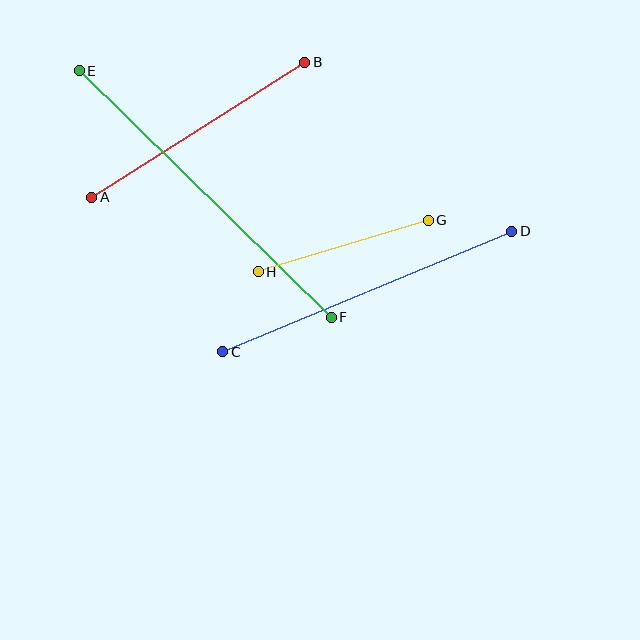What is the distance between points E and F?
The distance is approximately 353 pixels.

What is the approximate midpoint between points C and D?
The midpoint is at approximately (367, 292) pixels.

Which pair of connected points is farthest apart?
Points E and F are farthest apart.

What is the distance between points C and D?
The distance is approximately 313 pixels.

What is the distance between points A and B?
The distance is approximately 252 pixels.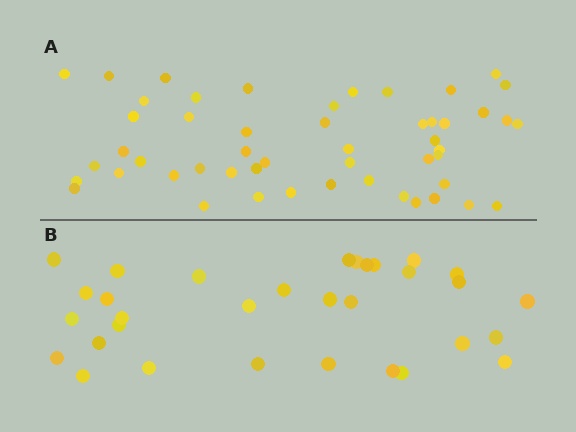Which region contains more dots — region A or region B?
Region A (the top region) has more dots.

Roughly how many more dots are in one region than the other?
Region A has approximately 20 more dots than region B.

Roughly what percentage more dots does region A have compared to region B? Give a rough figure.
About 60% more.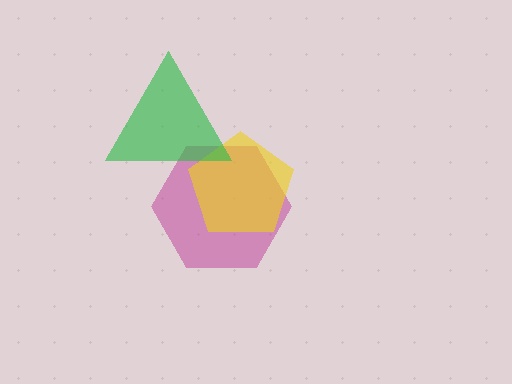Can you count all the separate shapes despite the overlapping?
Yes, there are 3 separate shapes.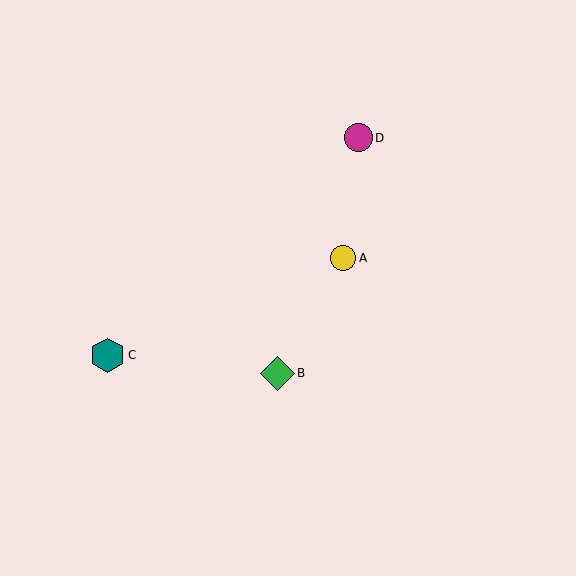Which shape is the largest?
The teal hexagon (labeled C) is the largest.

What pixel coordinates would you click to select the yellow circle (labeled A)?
Click at (343, 258) to select the yellow circle A.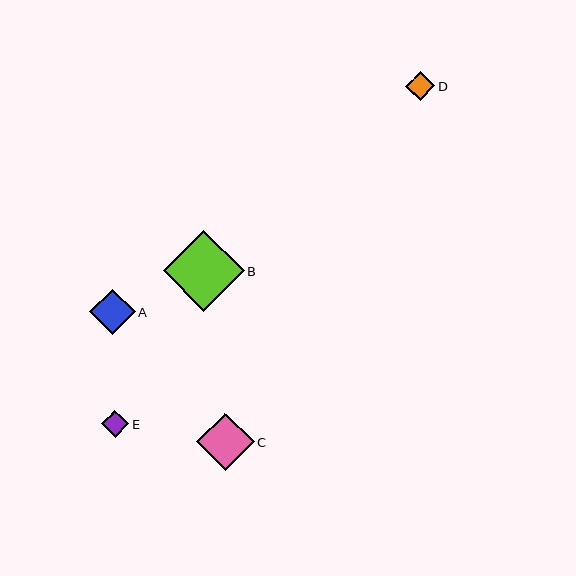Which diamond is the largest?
Diamond B is the largest with a size of approximately 81 pixels.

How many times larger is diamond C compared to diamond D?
Diamond C is approximately 2.0 times the size of diamond D.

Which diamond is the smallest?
Diamond E is the smallest with a size of approximately 27 pixels.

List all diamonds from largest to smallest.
From largest to smallest: B, C, A, D, E.